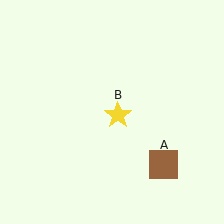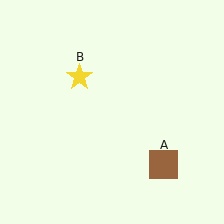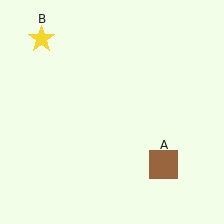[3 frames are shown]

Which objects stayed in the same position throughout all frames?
Brown square (object A) remained stationary.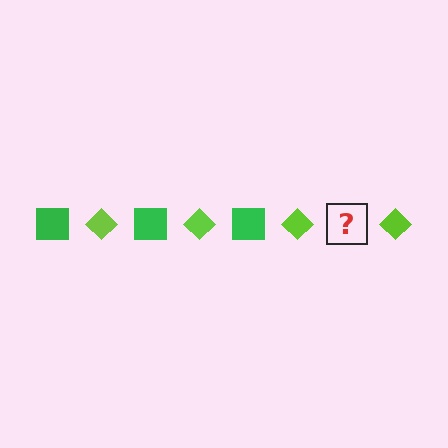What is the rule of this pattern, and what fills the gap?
The rule is that the pattern alternates between green square and lime diamond. The gap should be filled with a green square.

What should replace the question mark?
The question mark should be replaced with a green square.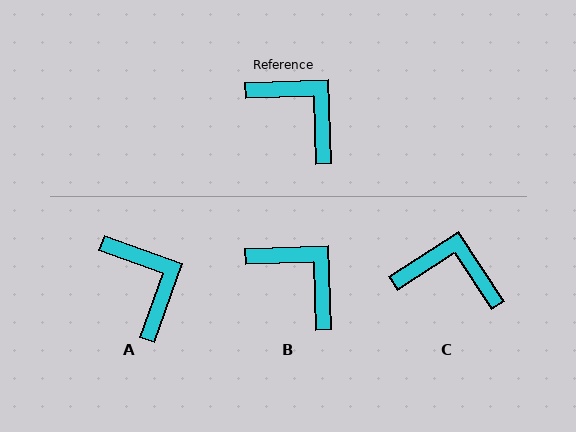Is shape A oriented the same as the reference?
No, it is off by about 21 degrees.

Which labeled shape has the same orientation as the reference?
B.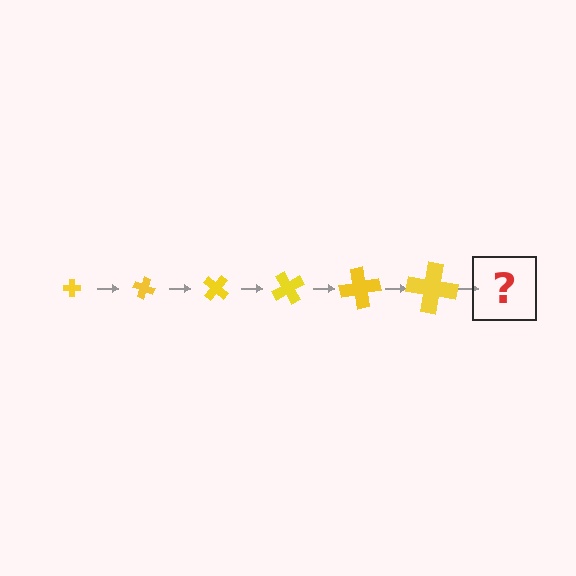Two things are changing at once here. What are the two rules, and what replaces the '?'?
The two rules are that the cross grows larger each step and it rotates 20 degrees each step. The '?' should be a cross, larger than the previous one and rotated 120 degrees from the start.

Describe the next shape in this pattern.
It should be a cross, larger than the previous one and rotated 120 degrees from the start.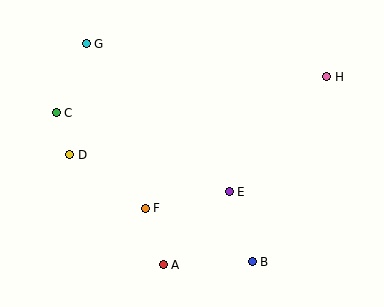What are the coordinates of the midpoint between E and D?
The midpoint between E and D is at (150, 173).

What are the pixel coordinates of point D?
Point D is at (70, 155).